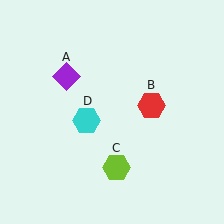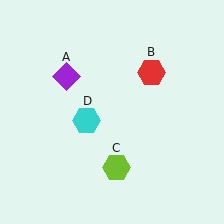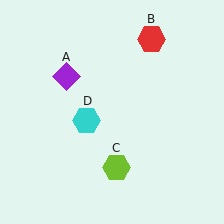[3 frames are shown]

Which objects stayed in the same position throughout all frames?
Purple diamond (object A) and lime hexagon (object C) and cyan hexagon (object D) remained stationary.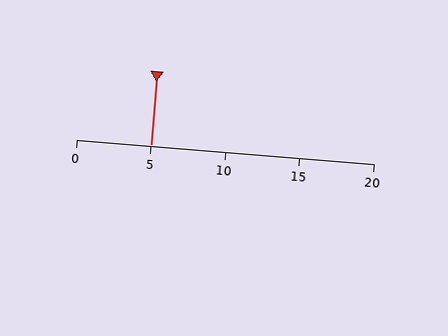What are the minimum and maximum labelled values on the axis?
The axis runs from 0 to 20.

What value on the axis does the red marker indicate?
The marker indicates approximately 5.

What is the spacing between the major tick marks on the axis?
The major ticks are spaced 5 apart.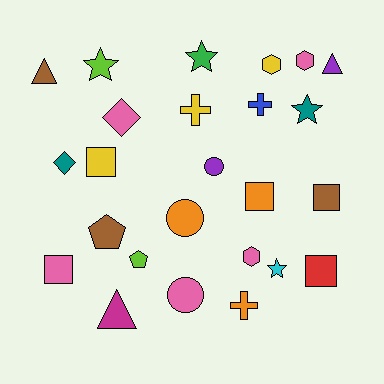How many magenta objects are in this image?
There is 1 magenta object.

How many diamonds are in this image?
There are 2 diamonds.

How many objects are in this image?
There are 25 objects.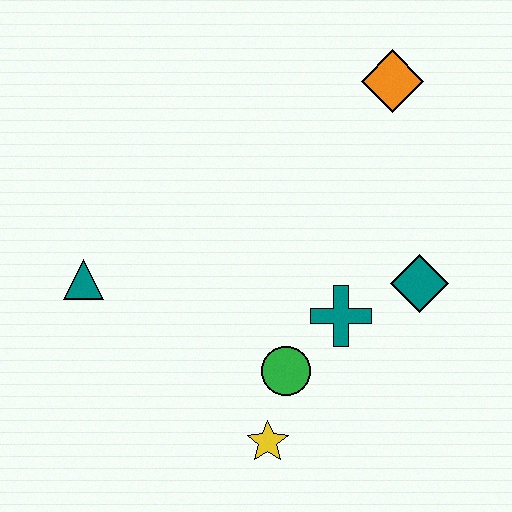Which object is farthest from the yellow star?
The orange diamond is farthest from the yellow star.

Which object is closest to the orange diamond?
The teal diamond is closest to the orange diamond.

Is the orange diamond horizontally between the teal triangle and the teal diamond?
Yes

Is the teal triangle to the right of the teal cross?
No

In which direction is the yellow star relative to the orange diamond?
The yellow star is below the orange diamond.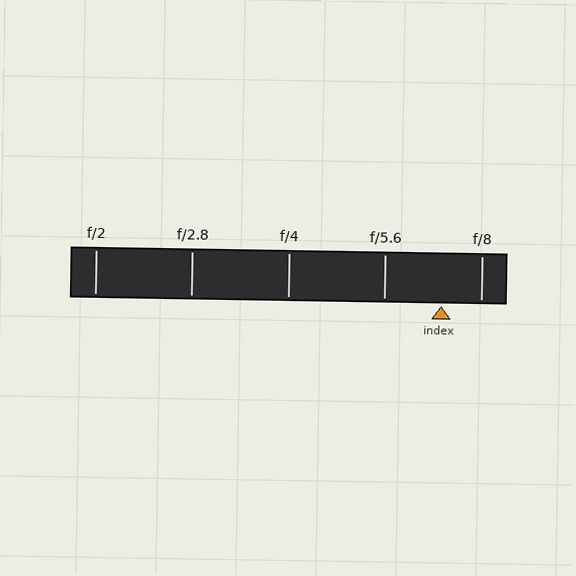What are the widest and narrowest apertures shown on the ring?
The widest aperture shown is f/2 and the narrowest is f/8.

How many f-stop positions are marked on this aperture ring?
There are 5 f-stop positions marked.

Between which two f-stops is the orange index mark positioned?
The index mark is between f/5.6 and f/8.